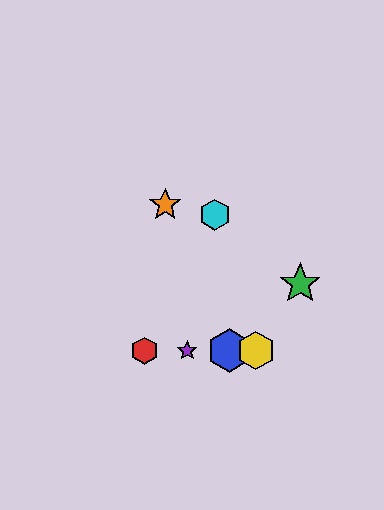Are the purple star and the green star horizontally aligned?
No, the purple star is at y≈351 and the green star is at y≈284.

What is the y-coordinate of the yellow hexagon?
The yellow hexagon is at y≈351.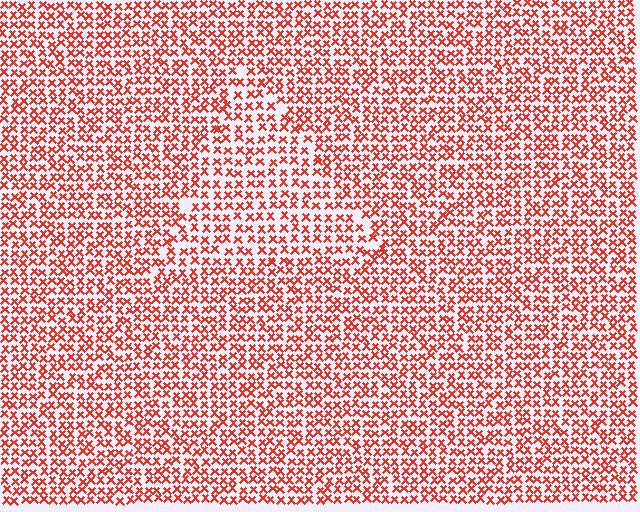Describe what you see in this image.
The image contains small red elements arranged at two different densities. A triangle-shaped region is visible where the elements are less densely packed than the surrounding area.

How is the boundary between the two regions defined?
The boundary is defined by a change in element density (approximately 1.4x ratio). All elements are the same color, size, and shape.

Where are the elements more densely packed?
The elements are more densely packed outside the triangle boundary.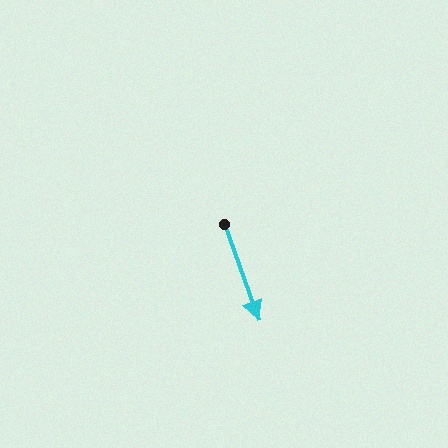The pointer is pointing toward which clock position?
Roughly 5 o'clock.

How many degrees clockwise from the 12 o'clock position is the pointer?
Approximately 160 degrees.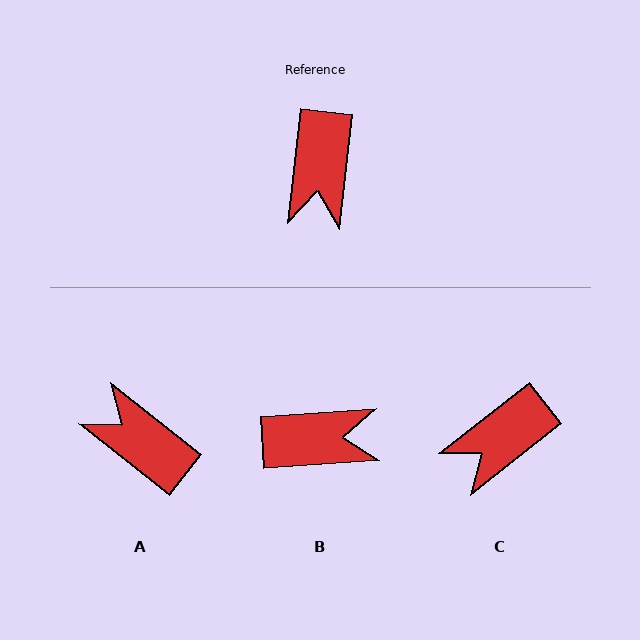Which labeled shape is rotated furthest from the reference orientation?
A, about 122 degrees away.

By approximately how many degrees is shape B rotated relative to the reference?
Approximately 100 degrees counter-clockwise.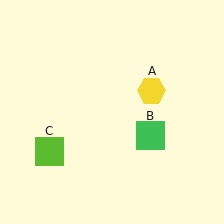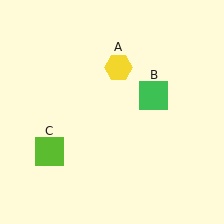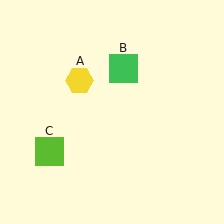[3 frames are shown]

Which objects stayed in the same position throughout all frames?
Lime square (object C) remained stationary.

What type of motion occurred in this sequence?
The yellow hexagon (object A), green square (object B) rotated counterclockwise around the center of the scene.